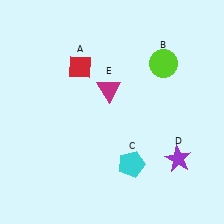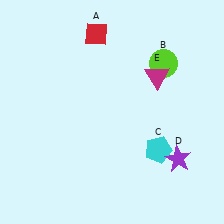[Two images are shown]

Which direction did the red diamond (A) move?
The red diamond (A) moved up.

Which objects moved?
The objects that moved are: the red diamond (A), the cyan pentagon (C), the magenta triangle (E).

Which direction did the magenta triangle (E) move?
The magenta triangle (E) moved right.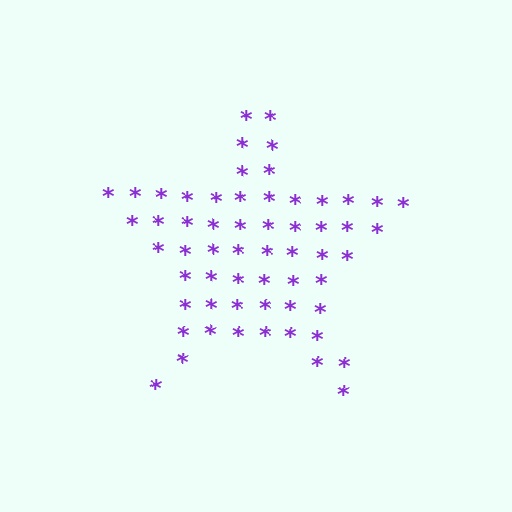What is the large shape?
The large shape is a star.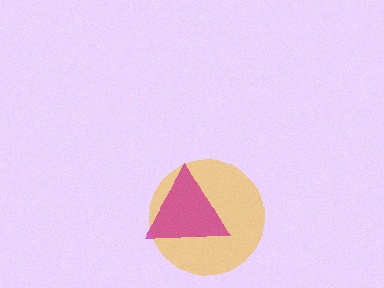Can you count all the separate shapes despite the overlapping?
Yes, there are 2 separate shapes.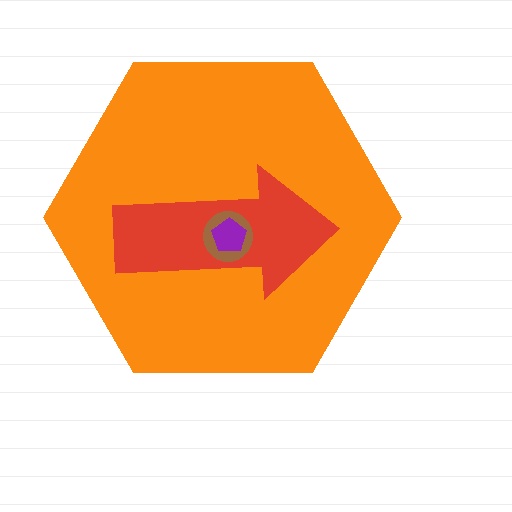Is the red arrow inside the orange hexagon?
Yes.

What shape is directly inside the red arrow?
The brown circle.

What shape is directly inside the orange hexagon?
The red arrow.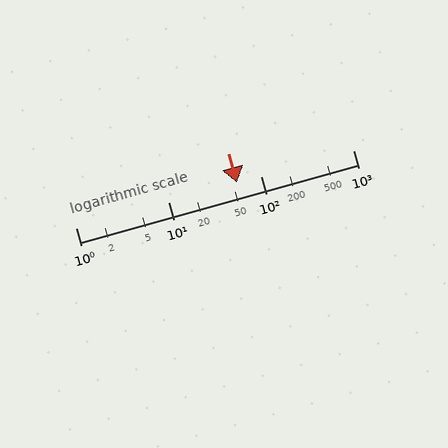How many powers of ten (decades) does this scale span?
The scale spans 3 decades, from 1 to 1000.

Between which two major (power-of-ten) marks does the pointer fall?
The pointer is between 10 and 100.